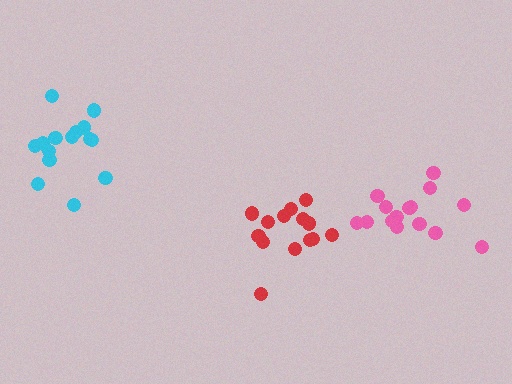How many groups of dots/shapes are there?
There are 3 groups.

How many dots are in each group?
Group 1: 14 dots, Group 2: 15 dots, Group 3: 15 dots (44 total).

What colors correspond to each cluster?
The clusters are colored: red, cyan, pink.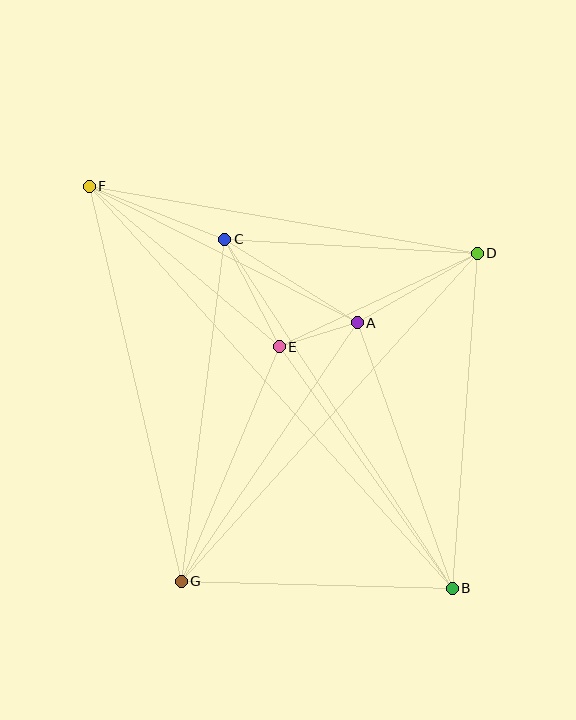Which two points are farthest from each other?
Points B and F are farthest from each other.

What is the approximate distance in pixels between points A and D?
The distance between A and D is approximately 138 pixels.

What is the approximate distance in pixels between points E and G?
The distance between E and G is approximately 254 pixels.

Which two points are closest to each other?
Points A and E are closest to each other.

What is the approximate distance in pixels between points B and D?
The distance between B and D is approximately 336 pixels.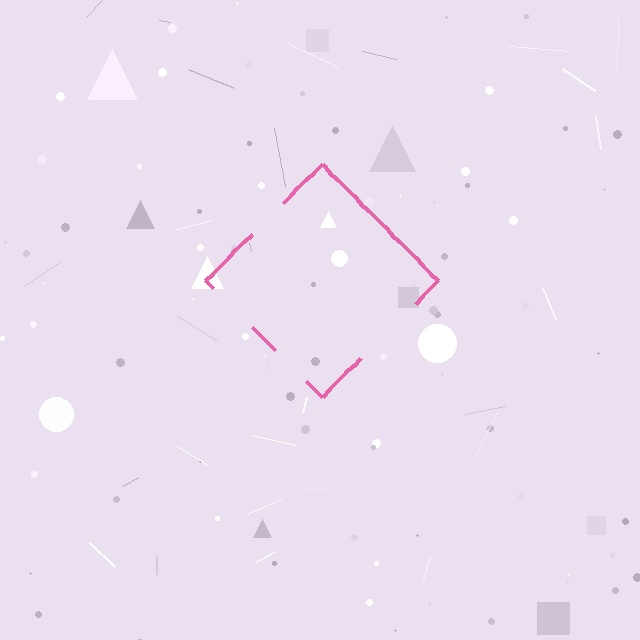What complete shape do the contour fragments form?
The contour fragments form a diamond.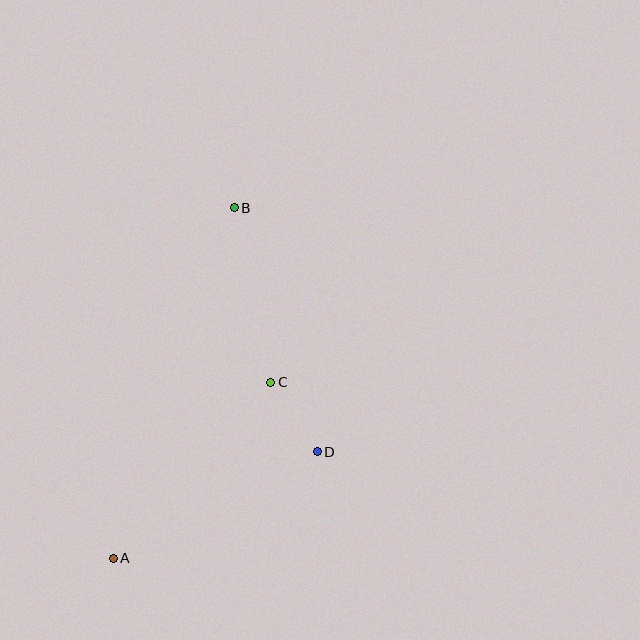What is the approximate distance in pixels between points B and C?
The distance between B and C is approximately 179 pixels.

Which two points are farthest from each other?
Points A and B are farthest from each other.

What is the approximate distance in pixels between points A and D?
The distance between A and D is approximately 230 pixels.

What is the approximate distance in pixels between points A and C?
The distance between A and C is approximately 236 pixels.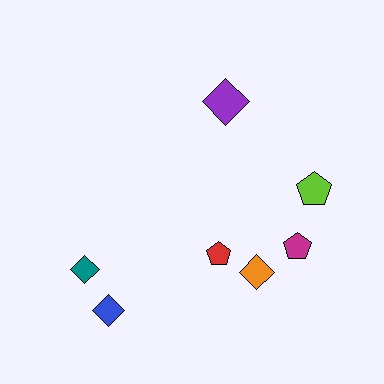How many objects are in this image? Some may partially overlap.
There are 7 objects.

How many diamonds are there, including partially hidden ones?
There are 4 diamonds.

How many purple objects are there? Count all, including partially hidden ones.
There is 1 purple object.